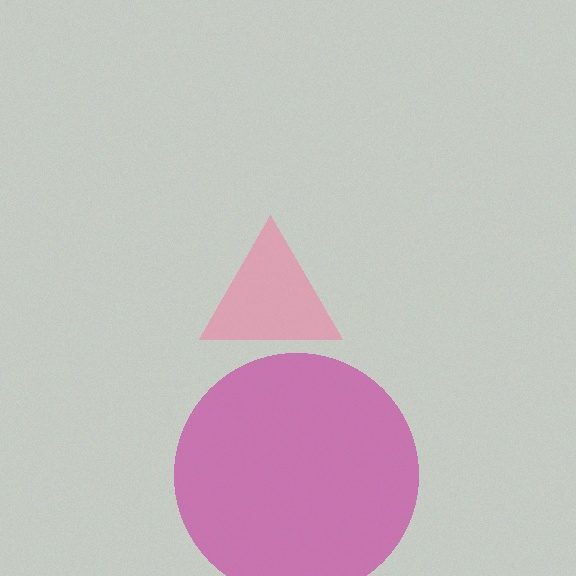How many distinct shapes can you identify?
There are 2 distinct shapes: a pink triangle, a magenta circle.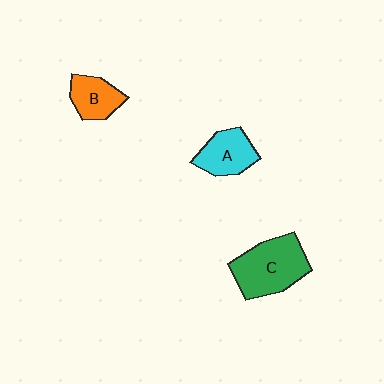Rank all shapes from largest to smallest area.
From largest to smallest: C (green), A (cyan), B (orange).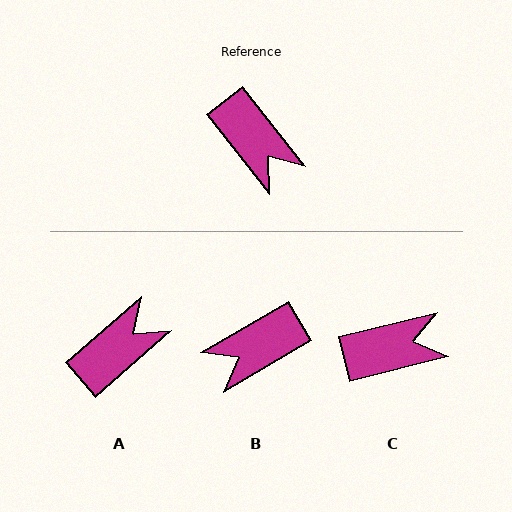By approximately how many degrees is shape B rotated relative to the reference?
Approximately 98 degrees clockwise.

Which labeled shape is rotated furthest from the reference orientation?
B, about 98 degrees away.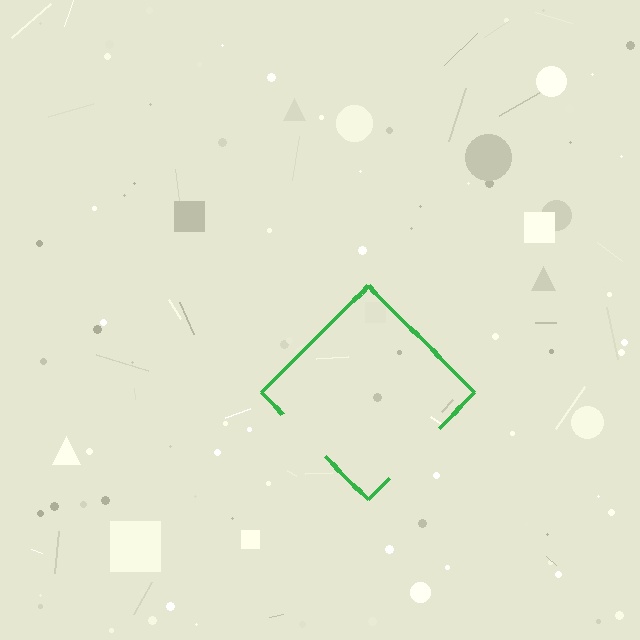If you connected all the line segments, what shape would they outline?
They would outline a diamond.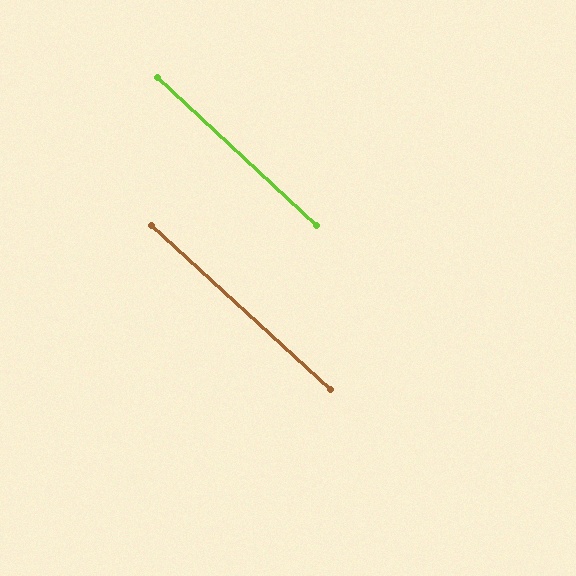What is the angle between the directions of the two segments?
Approximately 1 degree.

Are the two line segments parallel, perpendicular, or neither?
Parallel — their directions differ by only 0.5°.